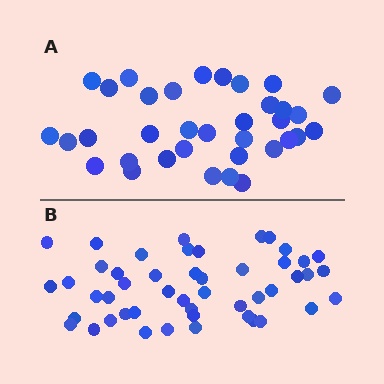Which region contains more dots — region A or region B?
Region B (the bottom region) has more dots.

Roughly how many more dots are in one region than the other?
Region B has approximately 15 more dots than region A.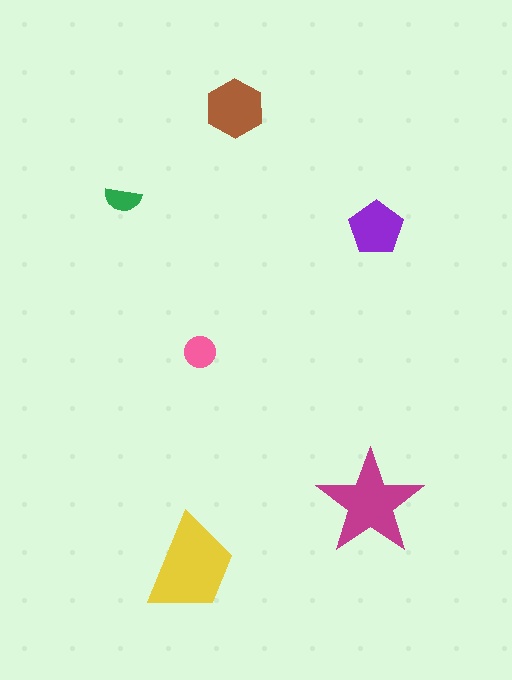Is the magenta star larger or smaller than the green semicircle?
Larger.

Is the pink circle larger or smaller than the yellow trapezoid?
Smaller.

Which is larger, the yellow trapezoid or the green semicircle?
The yellow trapezoid.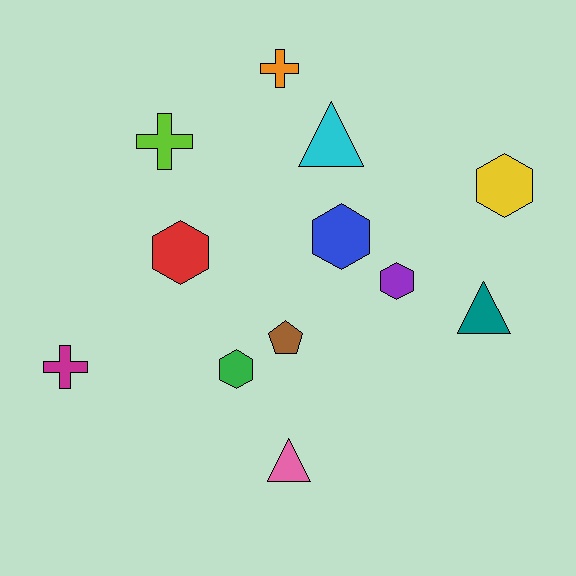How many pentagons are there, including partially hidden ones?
There is 1 pentagon.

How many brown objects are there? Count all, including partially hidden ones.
There is 1 brown object.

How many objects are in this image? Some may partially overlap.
There are 12 objects.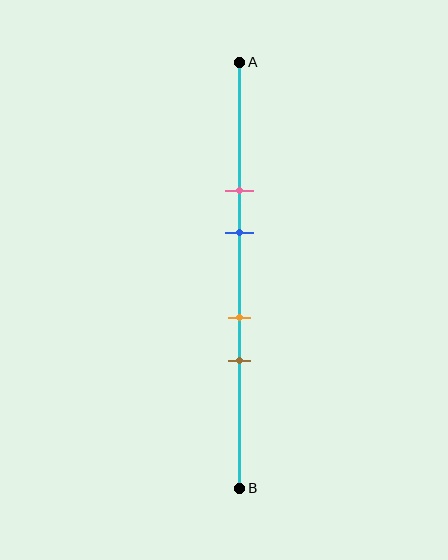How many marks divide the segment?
There are 4 marks dividing the segment.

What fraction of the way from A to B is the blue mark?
The blue mark is approximately 40% (0.4) of the way from A to B.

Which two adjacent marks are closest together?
The orange and brown marks are the closest adjacent pair.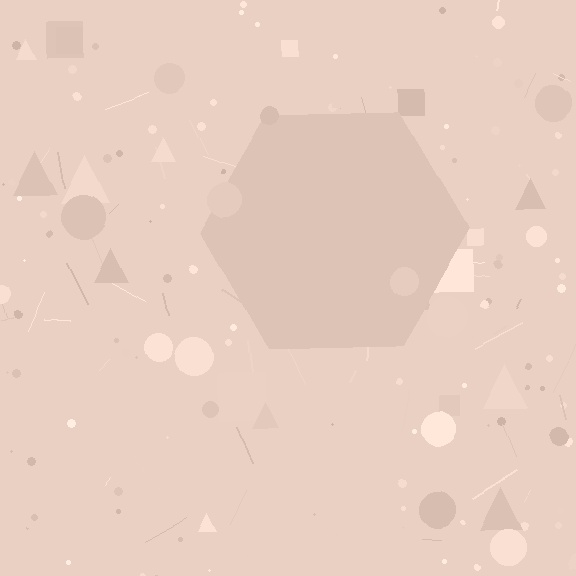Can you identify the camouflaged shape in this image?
The camouflaged shape is a hexagon.